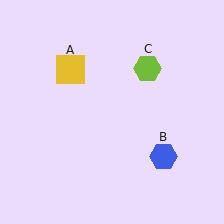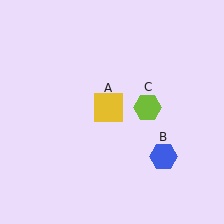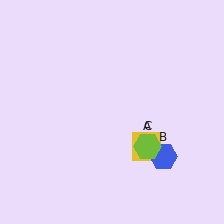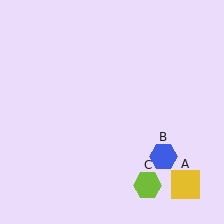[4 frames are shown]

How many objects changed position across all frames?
2 objects changed position: yellow square (object A), lime hexagon (object C).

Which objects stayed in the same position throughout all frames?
Blue hexagon (object B) remained stationary.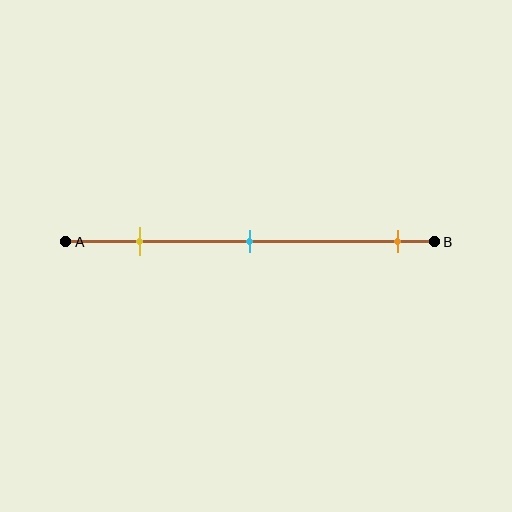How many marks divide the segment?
There are 3 marks dividing the segment.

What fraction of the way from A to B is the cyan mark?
The cyan mark is approximately 50% (0.5) of the way from A to B.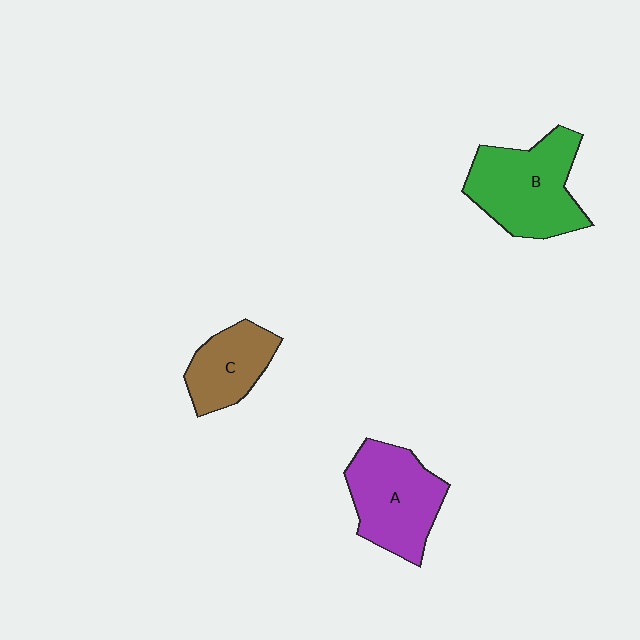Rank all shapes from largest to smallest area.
From largest to smallest: B (green), A (purple), C (brown).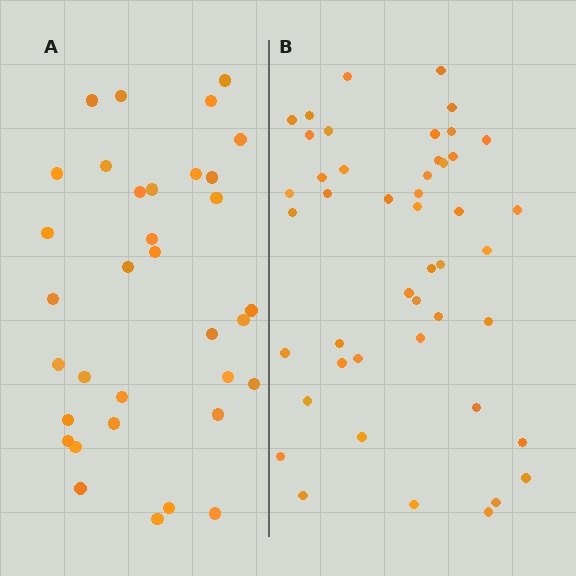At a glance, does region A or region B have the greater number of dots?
Region B (the right region) has more dots.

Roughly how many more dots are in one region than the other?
Region B has roughly 12 or so more dots than region A.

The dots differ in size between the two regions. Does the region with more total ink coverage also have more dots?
No. Region A has more total ink coverage because its dots are larger, but region B actually contains more individual dots. Total area can be misleading — the number of items is what matters here.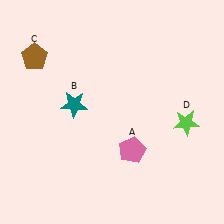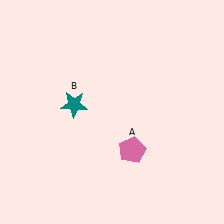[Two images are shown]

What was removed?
The lime star (D), the brown pentagon (C) were removed in Image 2.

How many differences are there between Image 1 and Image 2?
There are 2 differences between the two images.